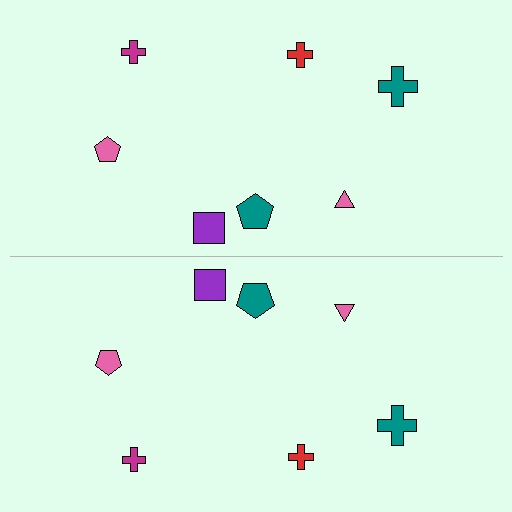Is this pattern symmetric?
Yes, this pattern has bilateral (reflection) symmetry.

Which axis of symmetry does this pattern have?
The pattern has a horizontal axis of symmetry running through the center of the image.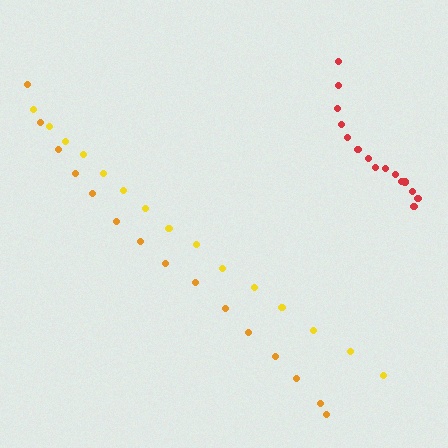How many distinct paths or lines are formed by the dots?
There are 3 distinct paths.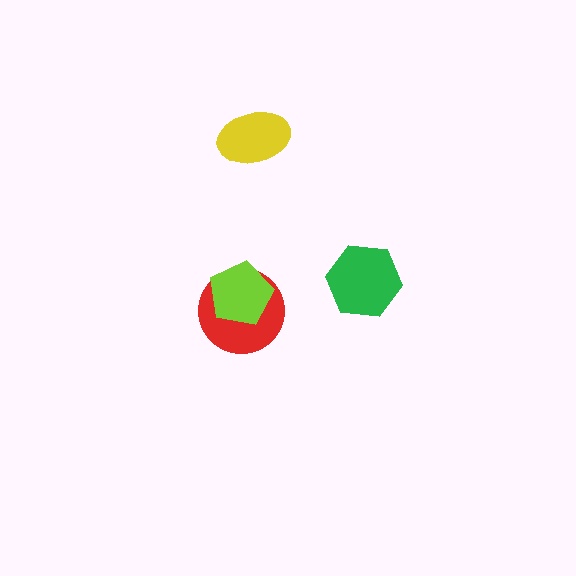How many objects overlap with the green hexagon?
0 objects overlap with the green hexagon.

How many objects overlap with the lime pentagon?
1 object overlaps with the lime pentagon.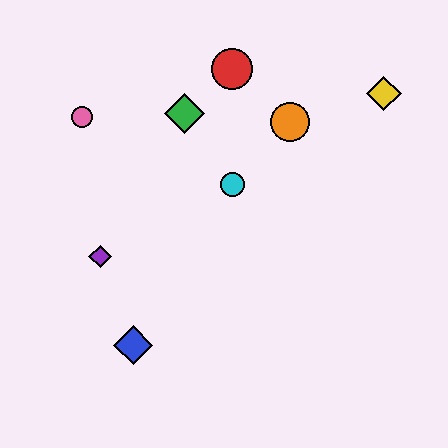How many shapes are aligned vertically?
2 shapes (the red circle, the cyan circle) are aligned vertically.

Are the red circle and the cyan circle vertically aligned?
Yes, both are at x≈232.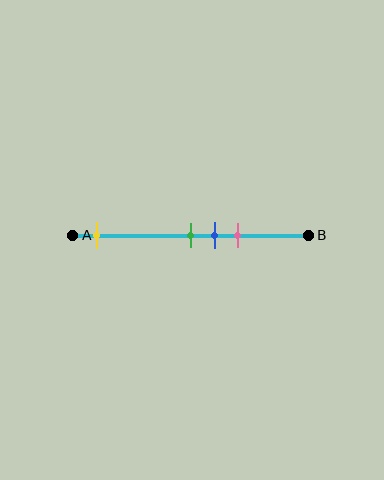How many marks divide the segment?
There are 4 marks dividing the segment.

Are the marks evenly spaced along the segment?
No, the marks are not evenly spaced.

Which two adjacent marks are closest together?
The green and blue marks are the closest adjacent pair.